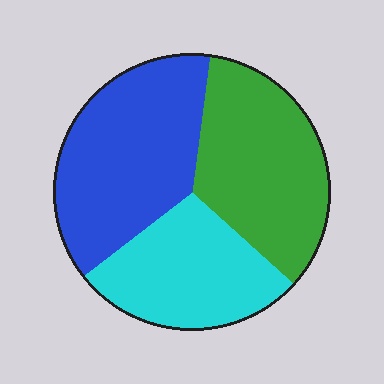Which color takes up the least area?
Cyan, at roughly 30%.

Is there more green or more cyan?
Green.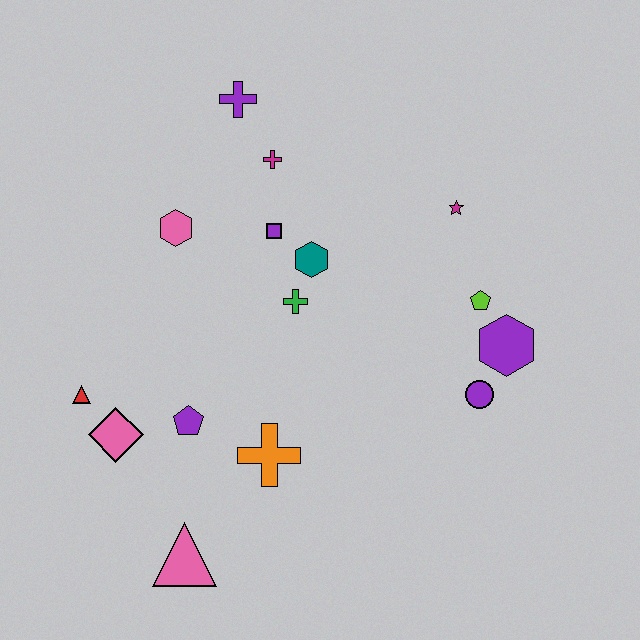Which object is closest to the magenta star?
The lime pentagon is closest to the magenta star.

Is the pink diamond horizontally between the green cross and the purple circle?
No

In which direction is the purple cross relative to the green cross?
The purple cross is above the green cross.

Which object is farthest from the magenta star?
The pink triangle is farthest from the magenta star.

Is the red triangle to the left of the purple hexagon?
Yes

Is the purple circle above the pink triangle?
Yes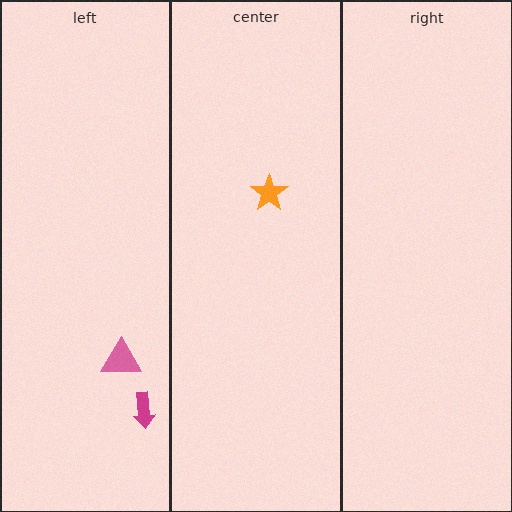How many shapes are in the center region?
1.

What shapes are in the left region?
The magenta arrow, the pink triangle.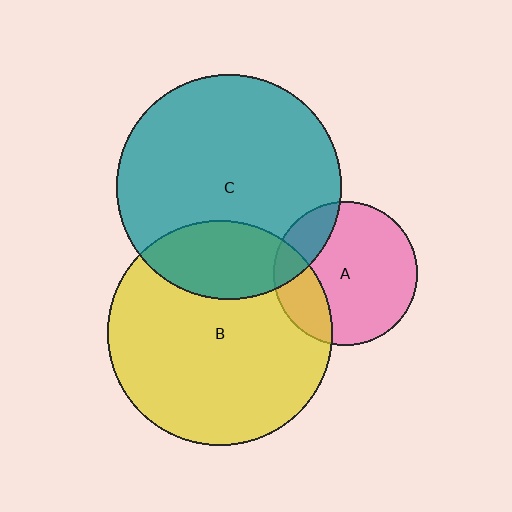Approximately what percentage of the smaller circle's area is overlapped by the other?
Approximately 20%.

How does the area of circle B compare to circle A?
Approximately 2.4 times.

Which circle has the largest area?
Circle C (teal).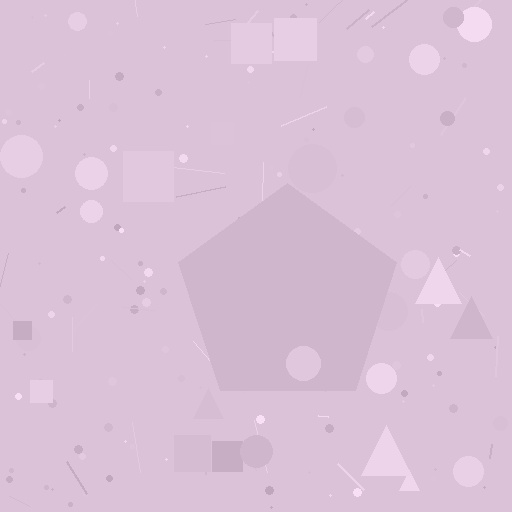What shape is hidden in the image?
A pentagon is hidden in the image.